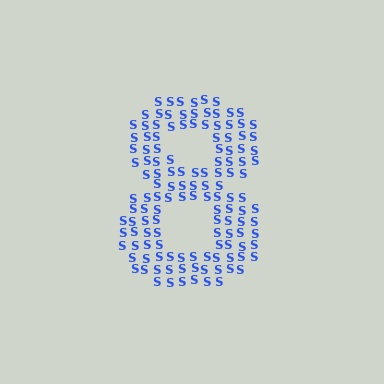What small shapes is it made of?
It is made of small letter S's.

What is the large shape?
The large shape is the digit 8.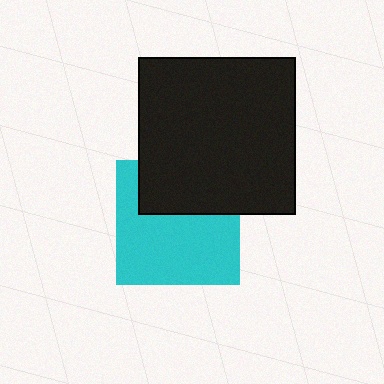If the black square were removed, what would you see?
You would see the complete cyan square.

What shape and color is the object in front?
The object in front is a black square.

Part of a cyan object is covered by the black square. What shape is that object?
It is a square.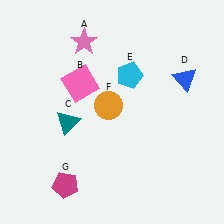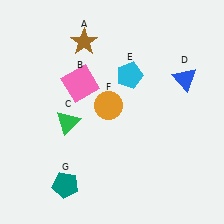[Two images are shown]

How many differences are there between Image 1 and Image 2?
There are 3 differences between the two images.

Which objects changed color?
A changed from pink to brown. C changed from teal to green. G changed from magenta to teal.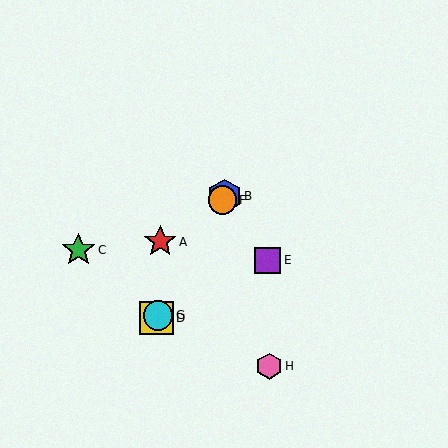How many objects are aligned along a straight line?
4 objects (B, D, F, G) are aligned along a straight line.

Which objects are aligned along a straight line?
Objects B, D, F, G are aligned along a straight line.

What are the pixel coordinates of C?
Object C is at (78, 250).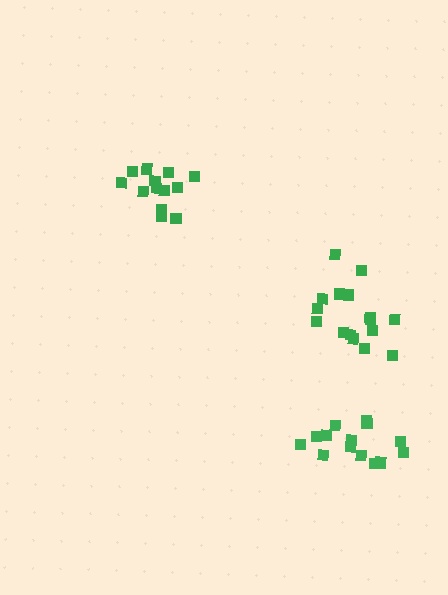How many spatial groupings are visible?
There are 3 spatial groupings.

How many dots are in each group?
Group 1: 13 dots, Group 2: 16 dots, Group 3: 14 dots (43 total).